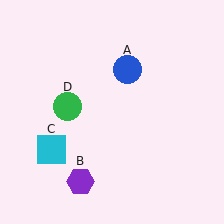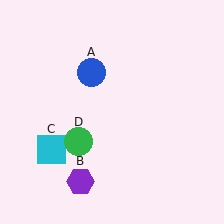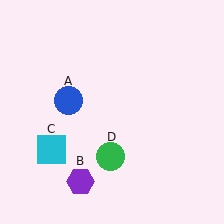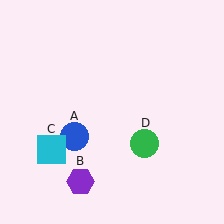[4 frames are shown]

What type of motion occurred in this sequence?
The blue circle (object A), green circle (object D) rotated counterclockwise around the center of the scene.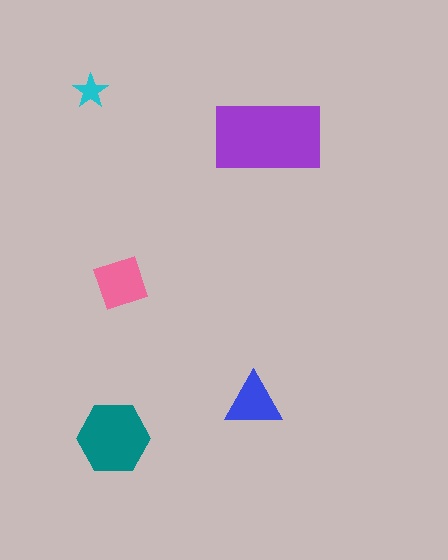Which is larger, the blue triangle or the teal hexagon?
The teal hexagon.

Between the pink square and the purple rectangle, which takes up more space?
The purple rectangle.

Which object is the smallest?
The cyan star.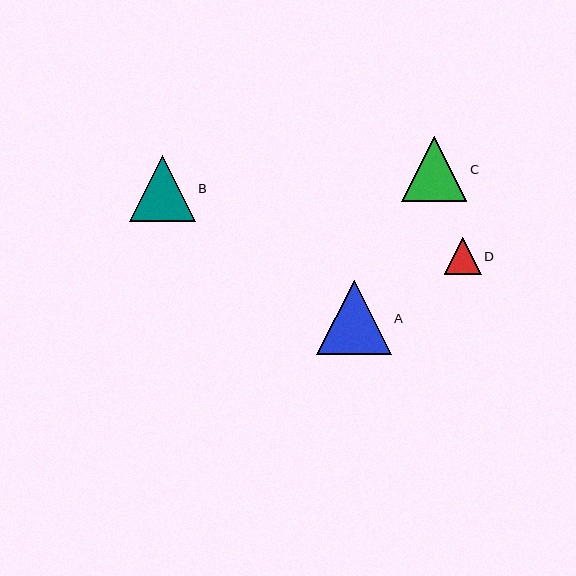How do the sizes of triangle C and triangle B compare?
Triangle C and triangle B are approximately the same size.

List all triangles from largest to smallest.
From largest to smallest: A, C, B, D.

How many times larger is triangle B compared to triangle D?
Triangle B is approximately 1.8 times the size of triangle D.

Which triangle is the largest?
Triangle A is the largest with a size of approximately 74 pixels.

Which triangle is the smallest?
Triangle D is the smallest with a size of approximately 37 pixels.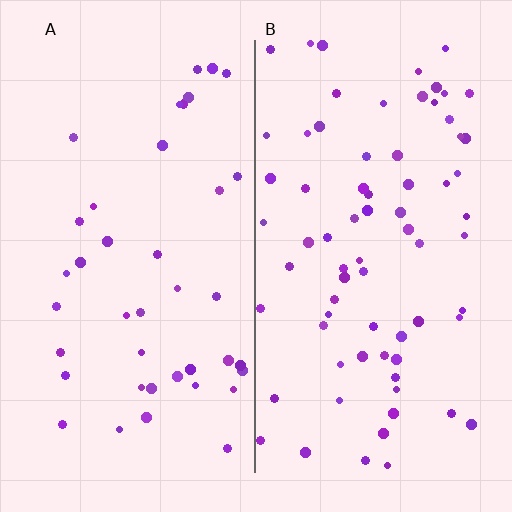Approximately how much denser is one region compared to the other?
Approximately 1.7× — region B over region A.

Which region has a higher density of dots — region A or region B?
B (the right).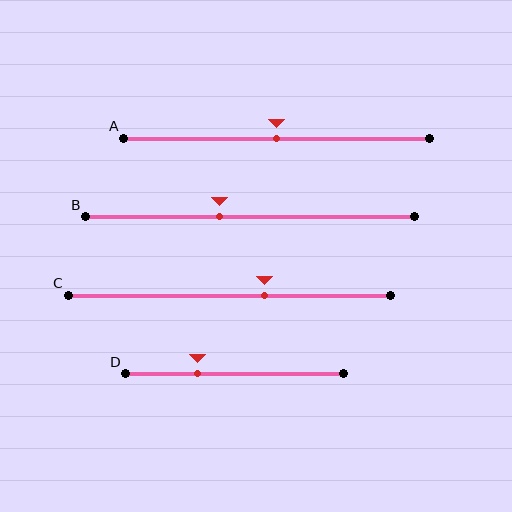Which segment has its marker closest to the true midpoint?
Segment A has its marker closest to the true midpoint.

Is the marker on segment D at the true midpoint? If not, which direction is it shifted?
No, the marker on segment D is shifted to the left by about 17% of the segment length.